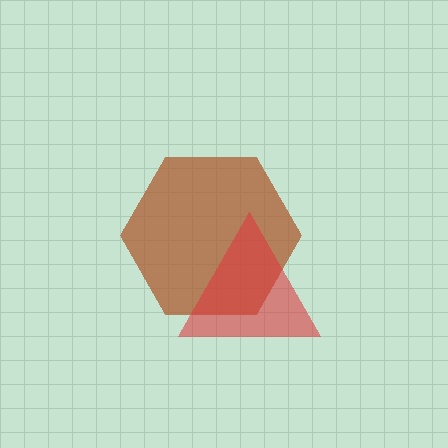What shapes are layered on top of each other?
The layered shapes are: a brown hexagon, a red triangle.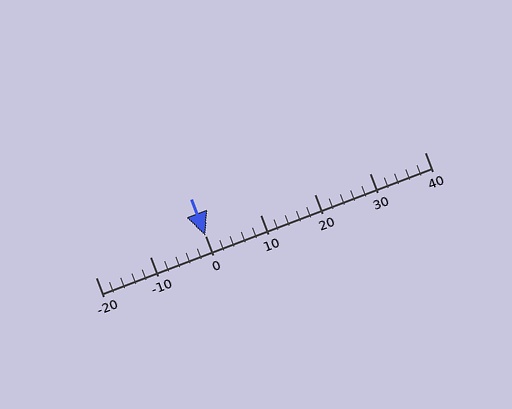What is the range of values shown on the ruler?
The ruler shows values from -20 to 40.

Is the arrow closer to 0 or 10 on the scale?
The arrow is closer to 0.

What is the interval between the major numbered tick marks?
The major tick marks are spaced 10 units apart.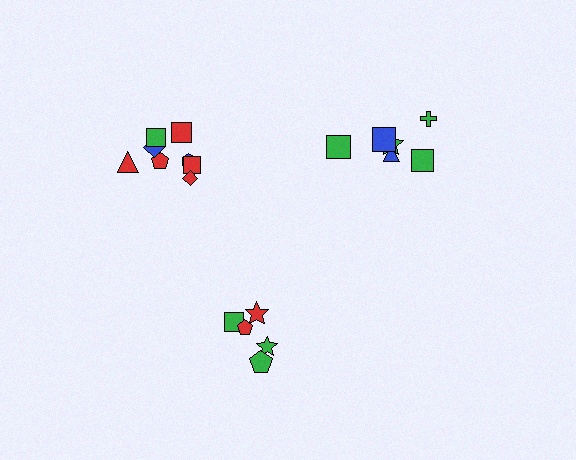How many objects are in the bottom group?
There are 5 objects.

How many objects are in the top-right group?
There are 6 objects.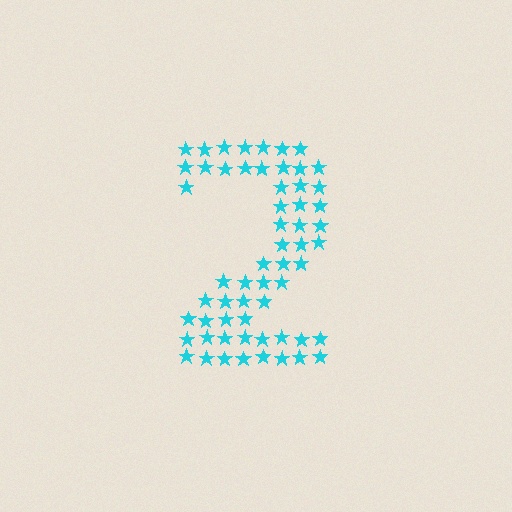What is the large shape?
The large shape is the digit 2.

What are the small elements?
The small elements are stars.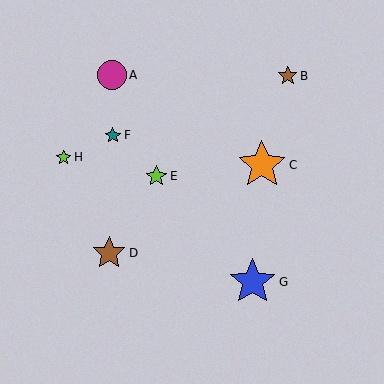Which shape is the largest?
The orange star (labeled C) is the largest.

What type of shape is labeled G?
Shape G is a blue star.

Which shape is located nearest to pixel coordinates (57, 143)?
The lime star (labeled H) at (63, 157) is nearest to that location.